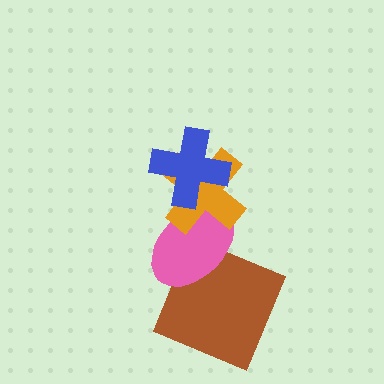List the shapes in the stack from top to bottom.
From top to bottom: the blue cross, the orange cross, the pink ellipse, the brown square.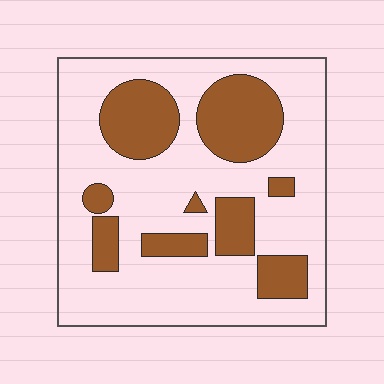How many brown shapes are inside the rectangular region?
9.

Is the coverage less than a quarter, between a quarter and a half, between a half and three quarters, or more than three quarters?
Between a quarter and a half.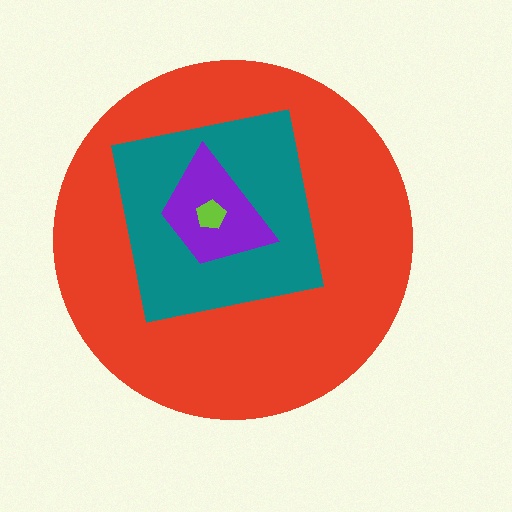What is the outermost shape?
The red circle.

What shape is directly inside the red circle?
The teal square.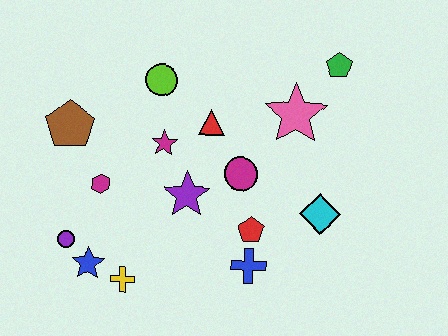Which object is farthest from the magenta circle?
The purple circle is farthest from the magenta circle.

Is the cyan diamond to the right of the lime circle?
Yes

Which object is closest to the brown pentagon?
The magenta hexagon is closest to the brown pentagon.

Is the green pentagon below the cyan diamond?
No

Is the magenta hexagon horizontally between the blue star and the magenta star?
Yes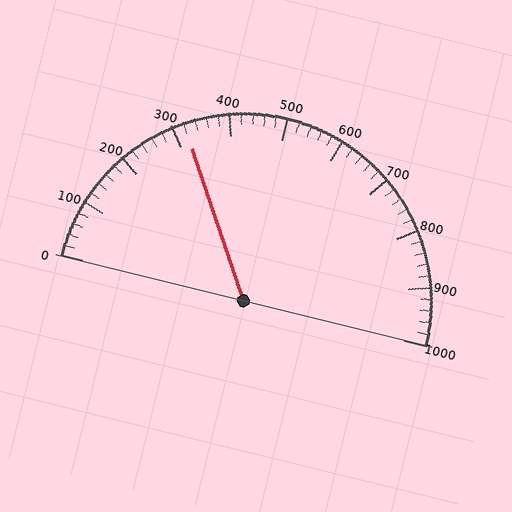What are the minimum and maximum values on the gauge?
The gauge ranges from 0 to 1000.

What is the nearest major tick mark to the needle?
The nearest major tick mark is 300.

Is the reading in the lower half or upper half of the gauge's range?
The reading is in the lower half of the range (0 to 1000).